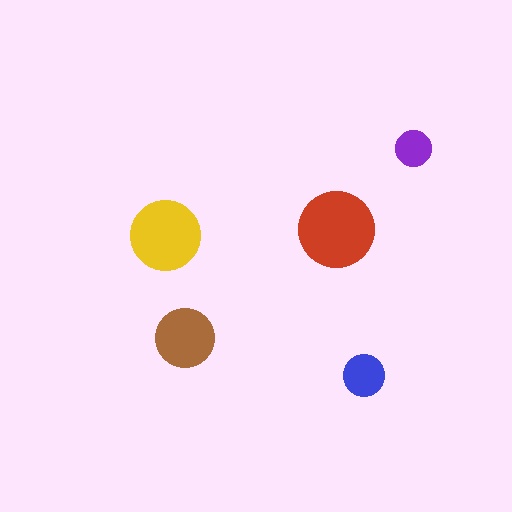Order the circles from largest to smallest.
the red one, the yellow one, the brown one, the blue one, the purple one.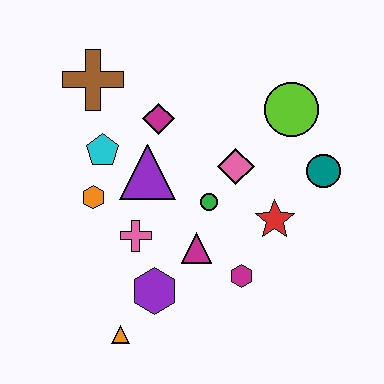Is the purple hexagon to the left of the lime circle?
Yes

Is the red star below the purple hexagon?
No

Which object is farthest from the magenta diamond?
The orange triangle is farthest from the magenta diamond.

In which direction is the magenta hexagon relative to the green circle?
The magenta hexagon is below the green circle.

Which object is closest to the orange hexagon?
The cyan pentagon is closest to the orange hexagon.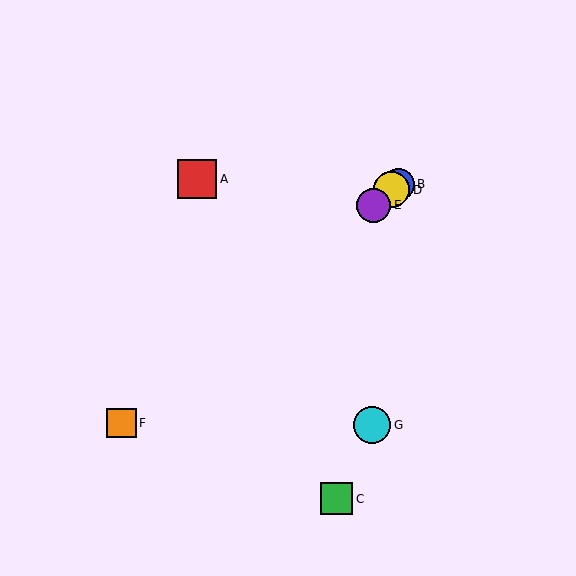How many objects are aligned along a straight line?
4 objects (B, D, E, F) are aligned along a straight line.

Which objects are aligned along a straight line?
Objects B, D, E, F are aligned along a straight line.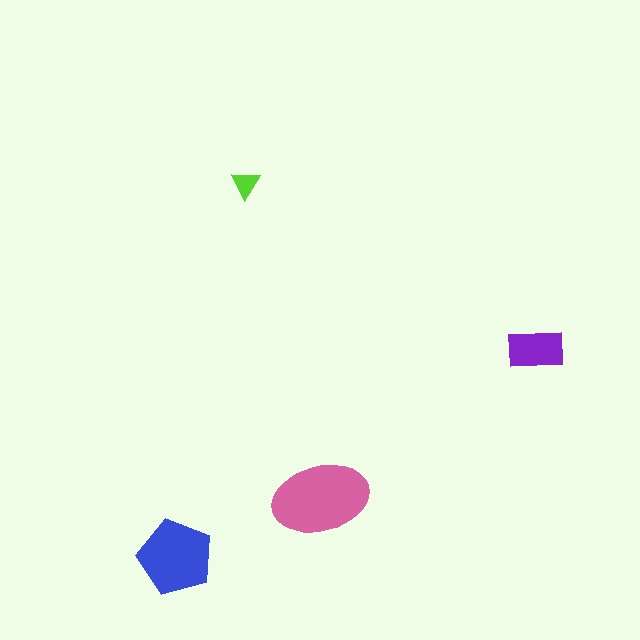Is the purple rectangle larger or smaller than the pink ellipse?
Smaller.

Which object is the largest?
The pink ellipse.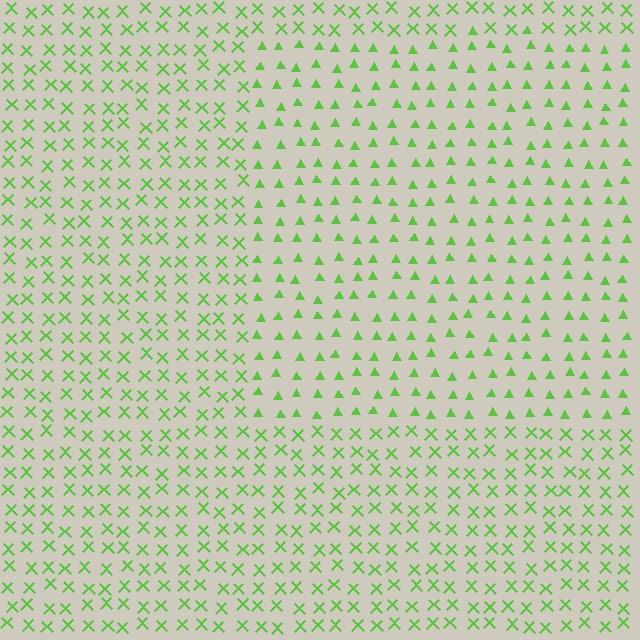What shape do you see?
I see a rectangle.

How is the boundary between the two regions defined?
The boundary is defined by a change in element shape: triangles inside vs. X marks outside. All elements share the same color and spacing.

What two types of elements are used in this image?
The image uses triangles inside the rectangle region and X marks outside it.